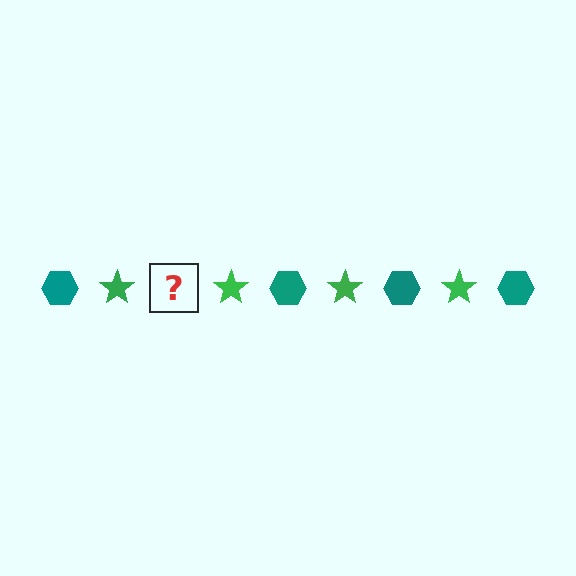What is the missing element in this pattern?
The missing element is a teal hexagon.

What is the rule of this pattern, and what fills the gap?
The rule is that the pattern alternates between teal hexagon and green star. The gap should be filled with a teal hexagon.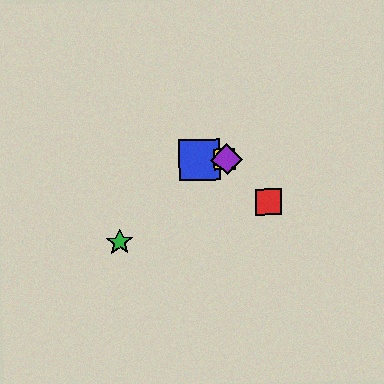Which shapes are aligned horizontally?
The blue square, the yellow square, the purple diamond are aligned horizontally.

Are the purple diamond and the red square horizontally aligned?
No, the purple diamond is at y≈159 and the red square is at y≈202.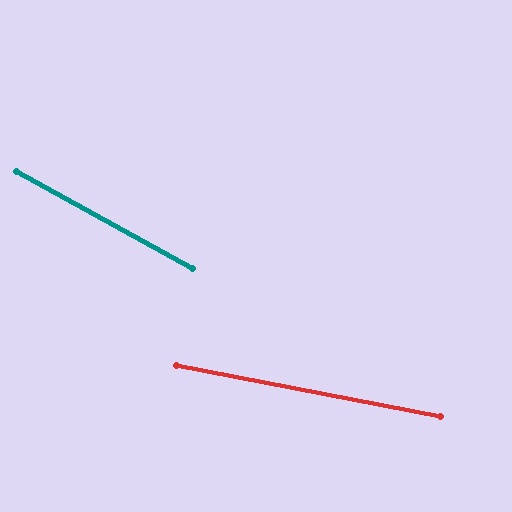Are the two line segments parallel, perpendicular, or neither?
Neither parallel nor perpendicular — they differ by about 18°.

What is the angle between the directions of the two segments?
Approximately 18 degrees.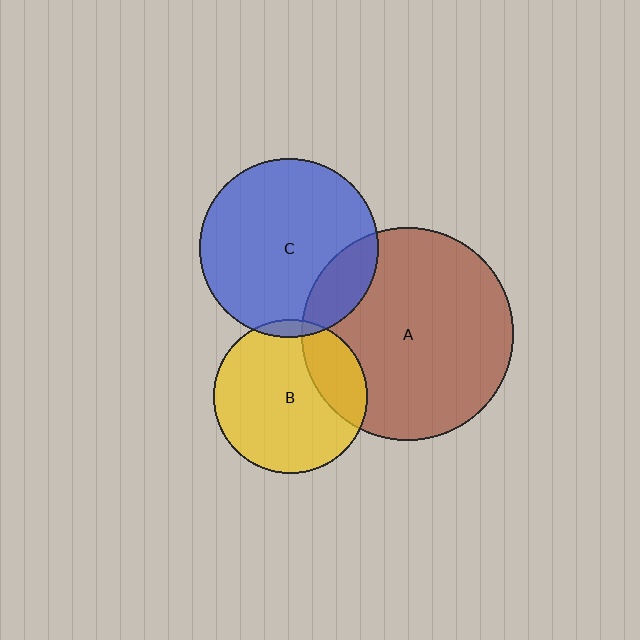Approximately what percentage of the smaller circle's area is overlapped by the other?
Approximately 25%.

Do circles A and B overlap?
Yes.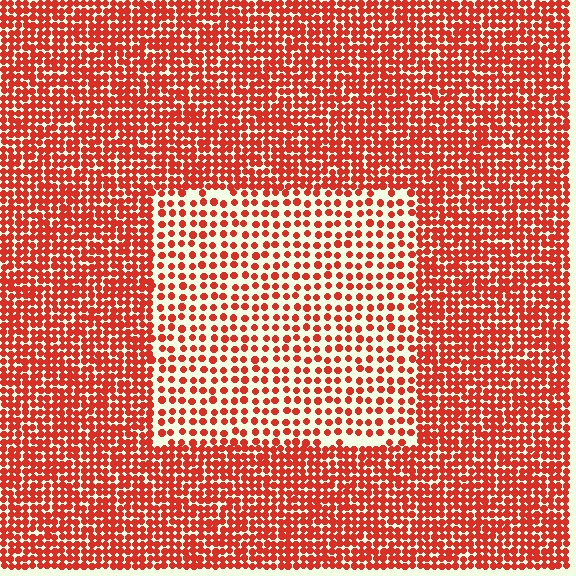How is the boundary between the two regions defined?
The boundary is defined by a change in element density (approximately 2.0x ratio). All elements are the same color, size, and shape.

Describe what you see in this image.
The image contains small red elements arranged at two different densities. A rectangle-shaped region is visible where the elements are less densely packed than the surrounding area.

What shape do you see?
I see a rectangle.